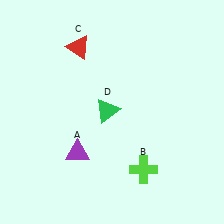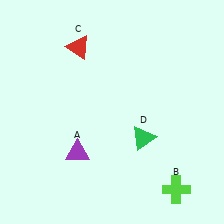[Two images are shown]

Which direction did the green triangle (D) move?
The green triangle (D) moved right.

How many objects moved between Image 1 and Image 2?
2 objects moved between the two images.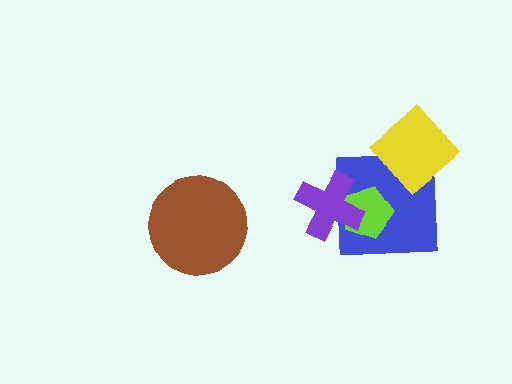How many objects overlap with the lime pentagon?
2 objects overlap with the lime pentagon.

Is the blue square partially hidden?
Yes, it is partially covered by another shape.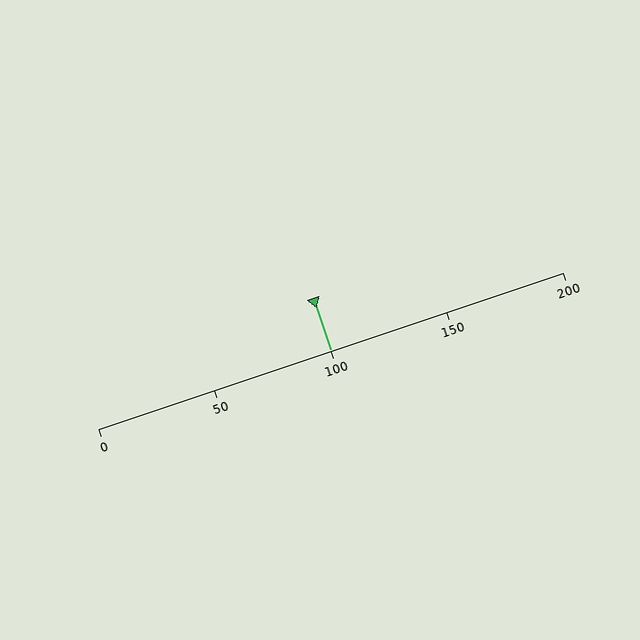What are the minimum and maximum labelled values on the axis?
The axis runs from 0 to 200.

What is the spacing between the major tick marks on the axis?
The major ticks are spaced 50 apart.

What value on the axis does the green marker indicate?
The marker indicates approximately 100.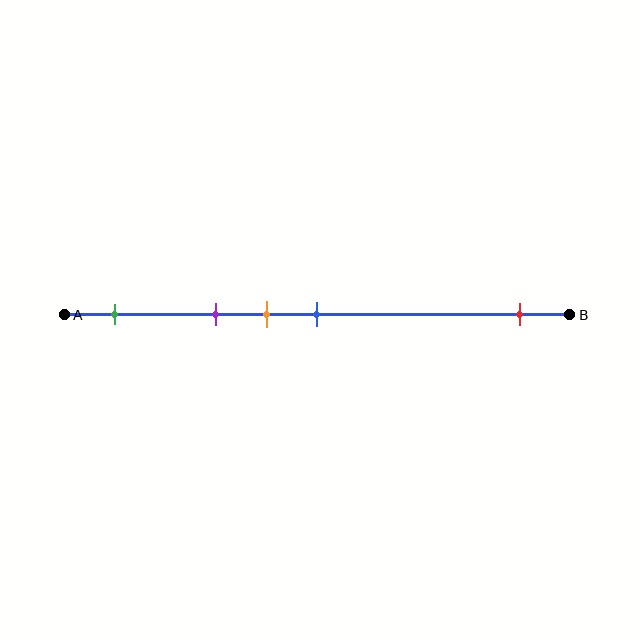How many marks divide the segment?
There are 5 marks dividing the segment.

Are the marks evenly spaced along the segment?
No, the marks are not evenly spaced.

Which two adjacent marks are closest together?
The orange and blue marks are the closest adjacent pair.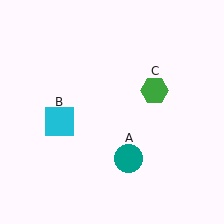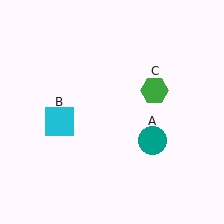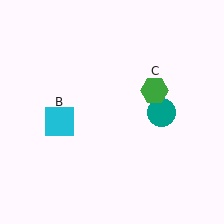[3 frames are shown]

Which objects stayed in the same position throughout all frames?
Cyan square (object B) and green hexagon (object C) remained stationary.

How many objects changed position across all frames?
1 object changed position: teal circle (object A).